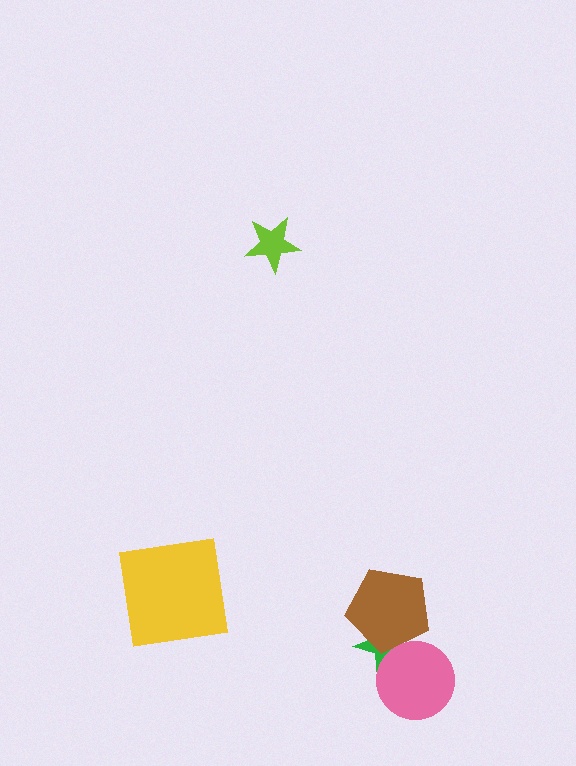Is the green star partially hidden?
Yes, it is partially covered by another shape.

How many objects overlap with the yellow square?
0 objects overlap with the yellow square.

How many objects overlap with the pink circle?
1 object overlaps with the pink circle.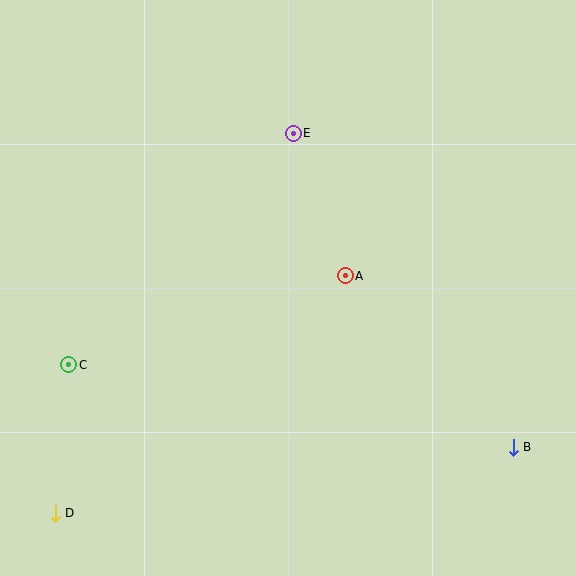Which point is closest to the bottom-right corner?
Point B is closest to the bottom-right corner.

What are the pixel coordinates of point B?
Point B is at (513, 447).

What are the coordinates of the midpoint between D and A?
The midpoint between D and A is at (200, 394).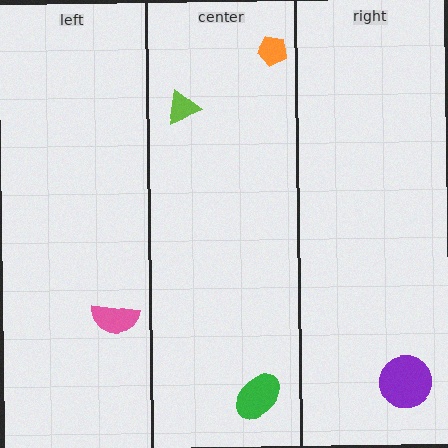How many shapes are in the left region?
1.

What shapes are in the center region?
The lime triangle, the orange pentagon, the green ellipse.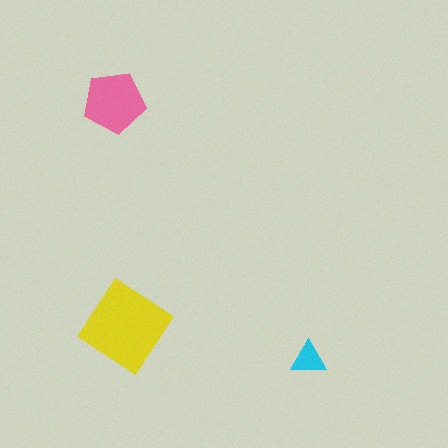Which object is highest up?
The pink pentagon is topmost.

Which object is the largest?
The yellow diamond.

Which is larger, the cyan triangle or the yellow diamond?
The yellow diamond.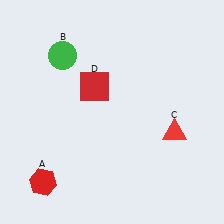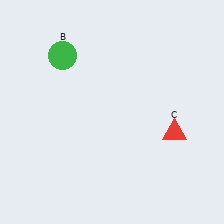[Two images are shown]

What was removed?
The red square (D), the red hexagon (A) were removed in Image 2.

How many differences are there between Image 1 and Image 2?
There are 2 differences between the two images.